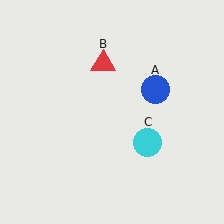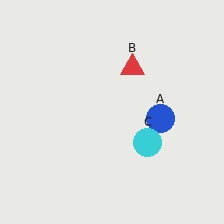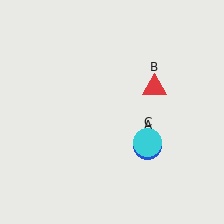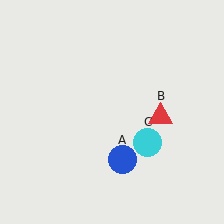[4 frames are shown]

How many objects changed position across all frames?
2 objects changed position: blue circle (object A), red triangle (object B).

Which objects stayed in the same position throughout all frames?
Cyan circle (object C) remained stationary.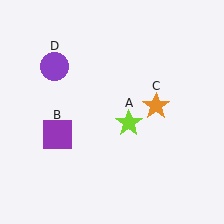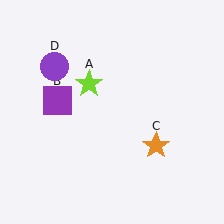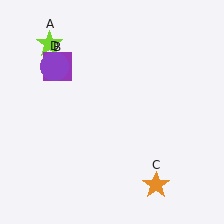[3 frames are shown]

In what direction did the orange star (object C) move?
The orange star (object C) moved down.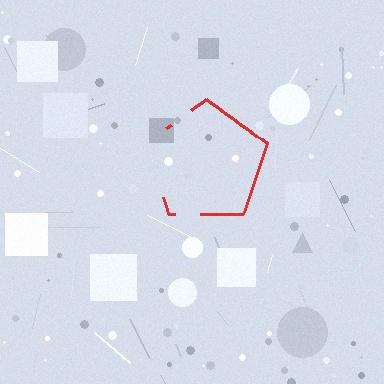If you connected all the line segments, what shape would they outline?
They would outline a pentagon.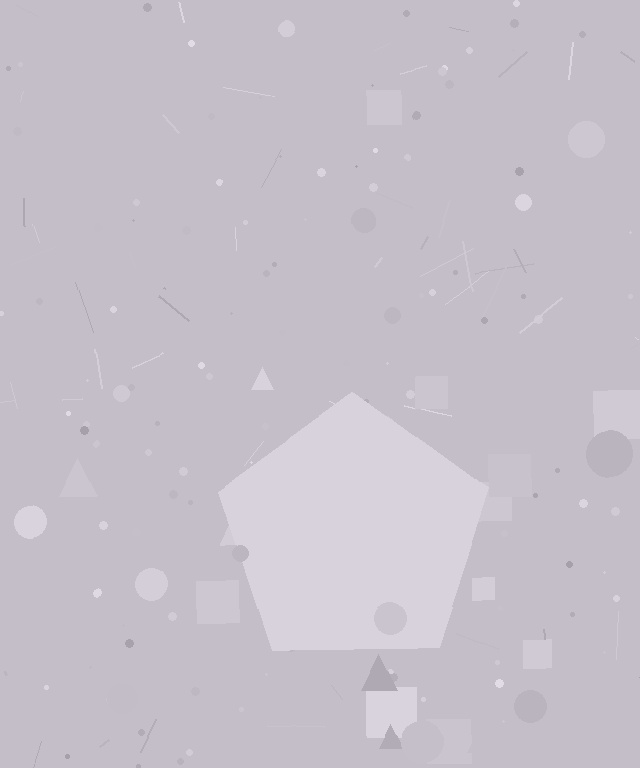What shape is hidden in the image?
A pentagon is hidden in the image.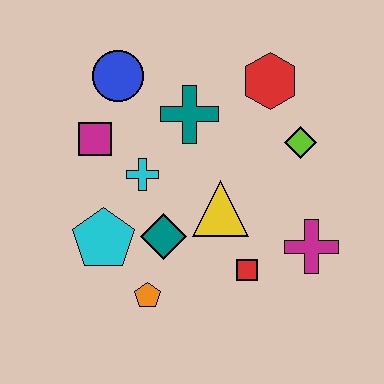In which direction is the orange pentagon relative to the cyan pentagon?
The orange pentagon is below the cyan pentagon.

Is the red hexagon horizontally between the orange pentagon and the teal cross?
No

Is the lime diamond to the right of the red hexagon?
Yes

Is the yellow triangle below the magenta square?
Yes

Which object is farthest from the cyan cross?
The magenta cross is farthest from the cyan cross.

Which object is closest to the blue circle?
The magenta square is closest to the blue circle.